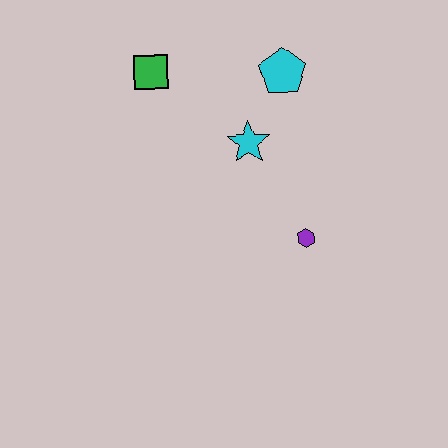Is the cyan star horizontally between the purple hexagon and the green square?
Yes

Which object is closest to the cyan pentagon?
The cyan star is closest to the cyan pentagon.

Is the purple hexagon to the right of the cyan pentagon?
Yes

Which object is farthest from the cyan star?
The green square is farthest from the cyan star.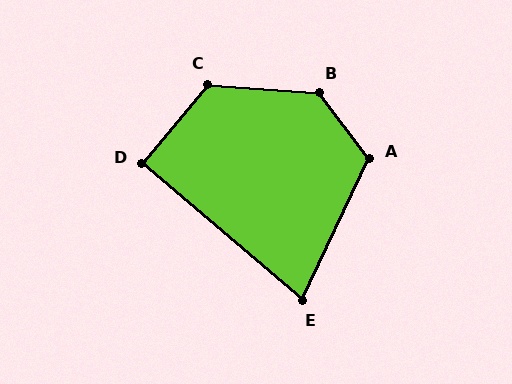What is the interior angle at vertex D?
Approximately 91 degrees (approximately right).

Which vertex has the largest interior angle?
B, at approximately 131 degrees.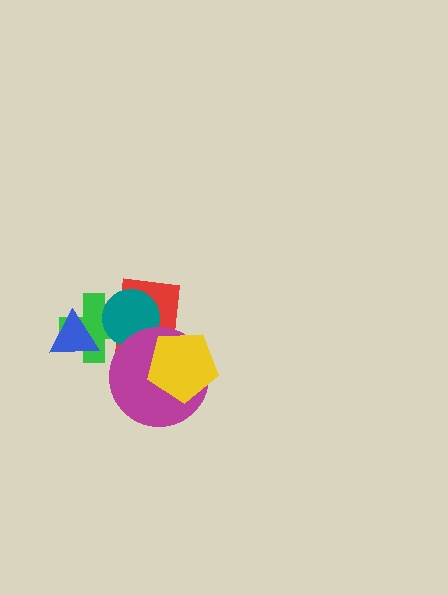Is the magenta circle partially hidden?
Yes, it is partially covered by another shape.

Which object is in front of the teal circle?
The magenta circle is in front of the teal circle.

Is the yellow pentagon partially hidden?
No, no other shape covers it.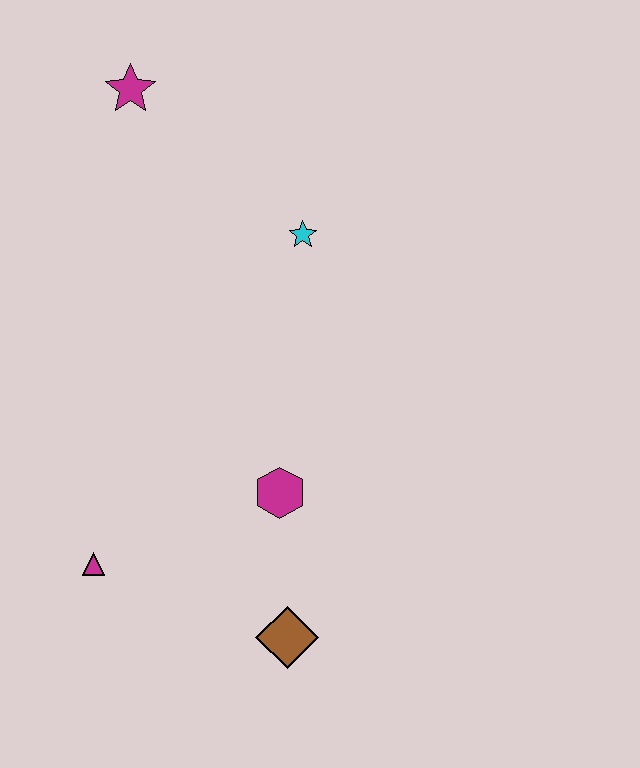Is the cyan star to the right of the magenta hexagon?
Yes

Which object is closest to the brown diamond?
The magenta hexagon is closest to the brown diamond.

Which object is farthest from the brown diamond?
The magenta star is farthest from the brown diamond.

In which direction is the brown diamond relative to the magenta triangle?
The brown diamond is to the right of the magenta triangle.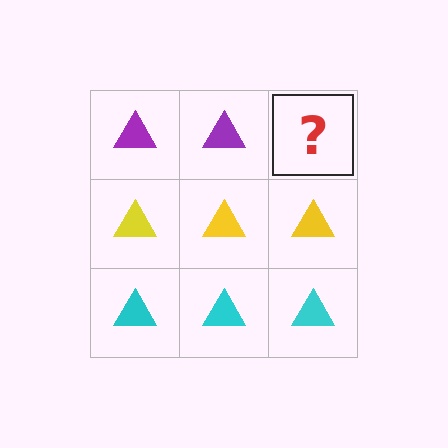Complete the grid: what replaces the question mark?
The question mark should be replaced with a purple triangle.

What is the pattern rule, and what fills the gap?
The rule is that each row has a consistent color. The gap should be filled with a purple triangle.